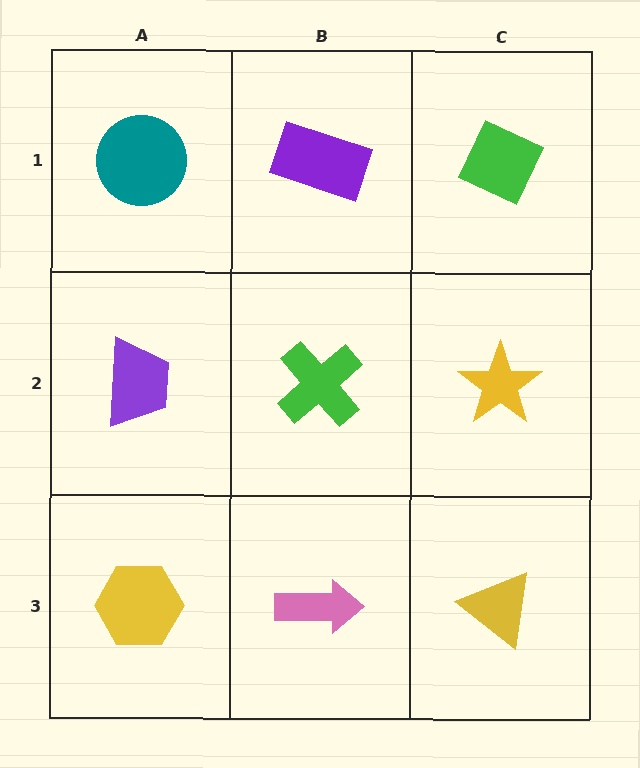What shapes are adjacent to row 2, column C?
A green diamond (row 1, column C), a yellow triangle (row 3, column C), a green cross (row 2, column B).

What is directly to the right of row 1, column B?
A green diamond.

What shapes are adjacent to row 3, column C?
A yellow star (row 2, column C), a pink arrow (row 3, column B).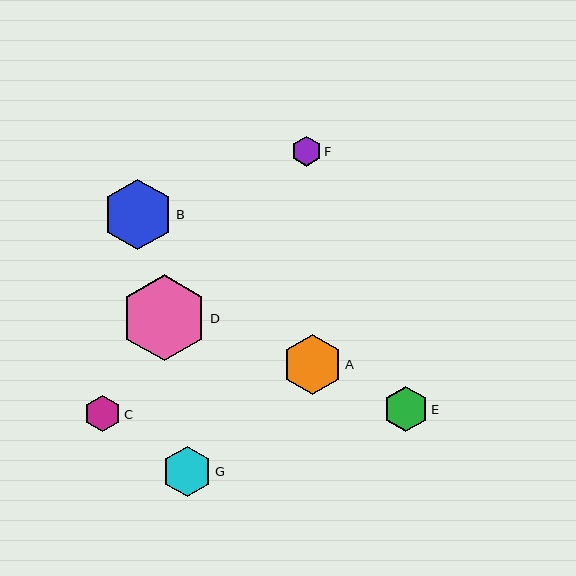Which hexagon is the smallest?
Hexagon F is the smallest with a size of approximately 29 pixels.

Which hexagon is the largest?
Hexagon D is the largest with a size of approximately 86 pixels.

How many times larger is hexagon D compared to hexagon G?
Hexagon D is approximately 1.7 times the size of hexagon G.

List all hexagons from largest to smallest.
From largest to smallest: D, B, A, G, E, C, F.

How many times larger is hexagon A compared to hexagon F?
Hexagon A is approximately 2.0 times the size of hexagon F.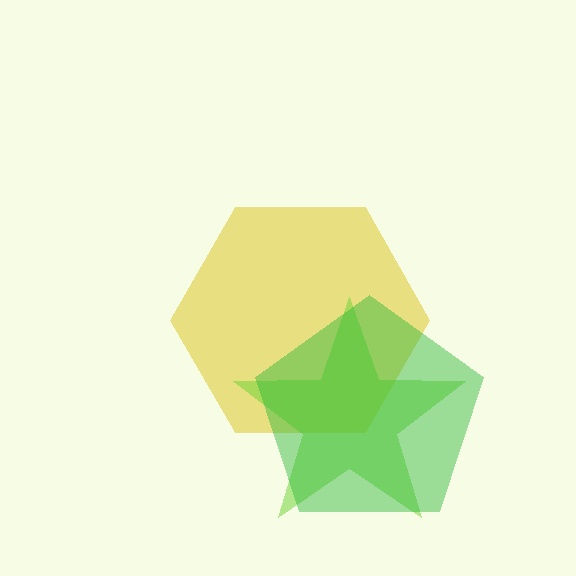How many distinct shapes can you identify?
There are 3 distinct shapes: a yellow hexagon, a lime star, a green pentagon.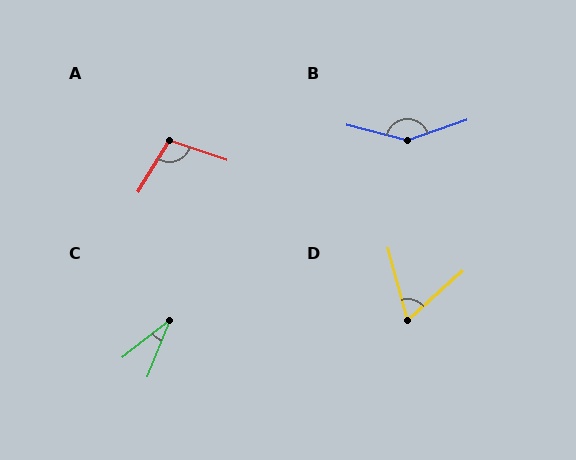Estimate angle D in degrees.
Approximately 63 degrees.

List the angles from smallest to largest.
C (30°), D (63°), A (103°), B (147°).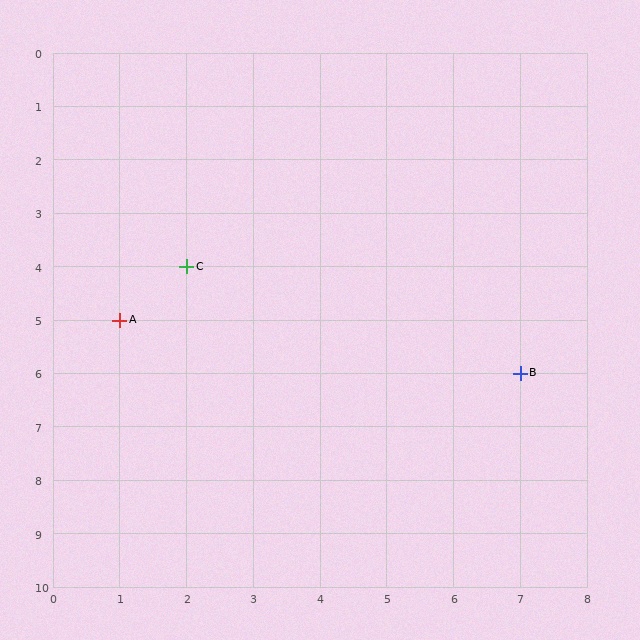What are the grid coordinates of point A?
Point A is at grid coordinates (1, 5).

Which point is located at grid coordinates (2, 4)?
Point C is at (2, 4).